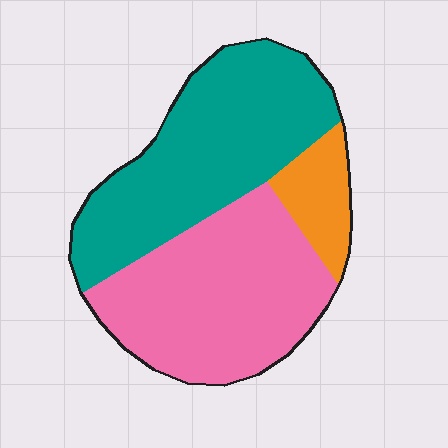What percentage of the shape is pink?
Pink covers 44% of the shape.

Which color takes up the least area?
Orange, at roughly 10%.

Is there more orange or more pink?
Pink.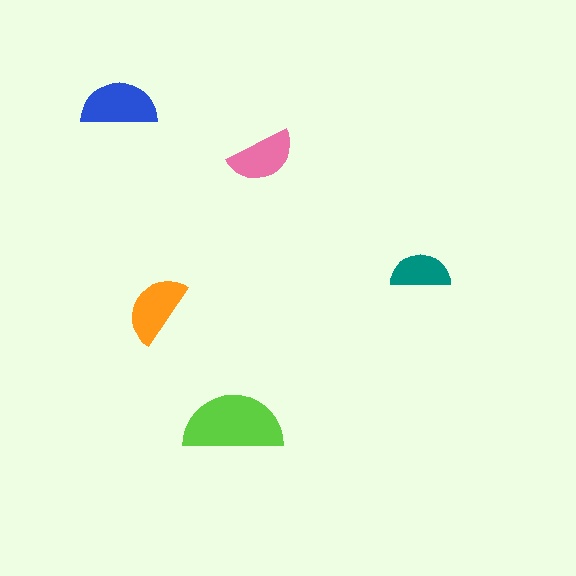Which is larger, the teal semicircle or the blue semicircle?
The blue one.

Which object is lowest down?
The lime semicircle is bottommost.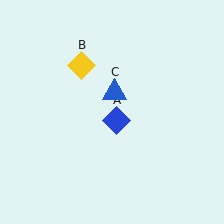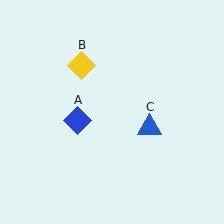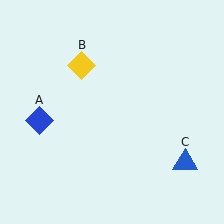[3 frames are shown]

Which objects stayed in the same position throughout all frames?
Yellow diamond (object B) remained stationary.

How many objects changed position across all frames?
2 objects changed position: blue diamond (object A), blue triangle (object C).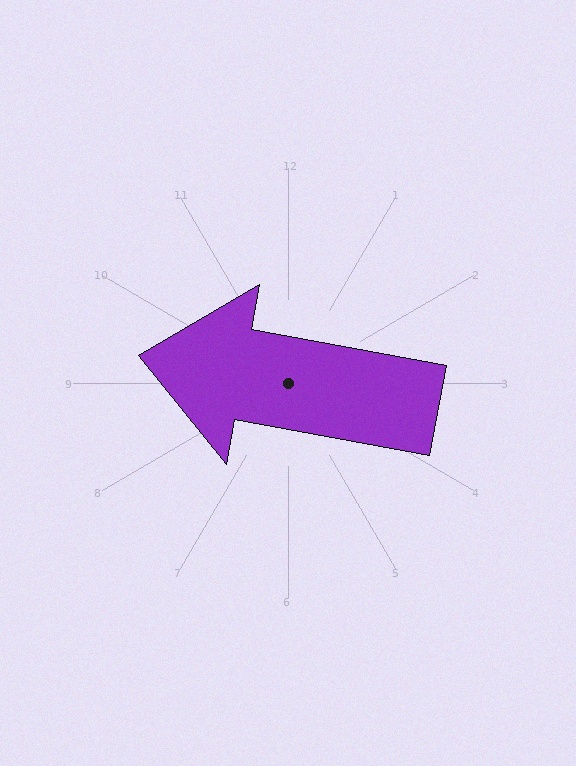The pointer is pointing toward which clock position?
Roughly 9 o'clock.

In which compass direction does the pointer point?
West.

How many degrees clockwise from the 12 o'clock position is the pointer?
Approximately 281 degrees.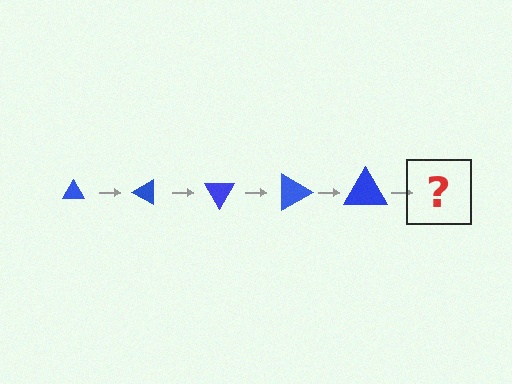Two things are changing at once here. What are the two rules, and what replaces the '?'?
The two rules are that the triangle grows larger each step and it rotates 30 degrees each step. The '?' should be a triangle, larger than the previous one and rotated 150 degrees from the start.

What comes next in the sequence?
The next element should be a triangle, larger than the previous one and rotated 150 degrees from the start.